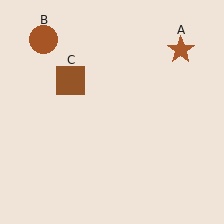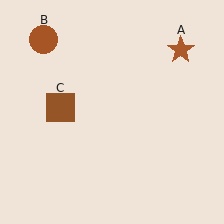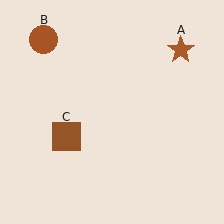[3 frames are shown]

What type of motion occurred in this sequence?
The brown square (object C) rotated counterclockwise around the center of the scene.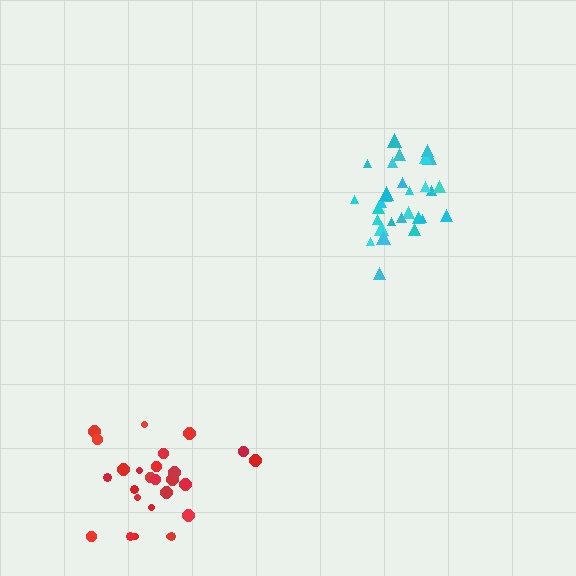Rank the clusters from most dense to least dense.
cyan, red.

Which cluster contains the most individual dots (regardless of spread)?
Cyan (29).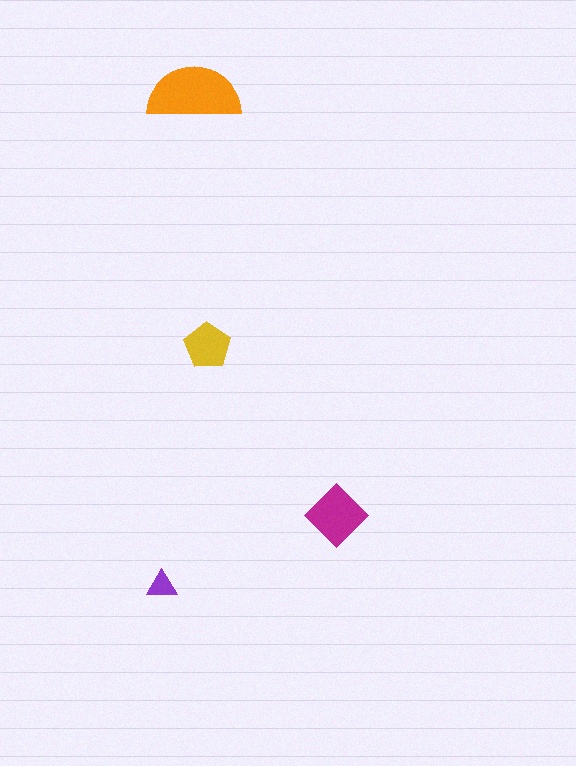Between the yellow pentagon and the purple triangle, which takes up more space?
The yellow pentagon.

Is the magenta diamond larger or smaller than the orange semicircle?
Smaller.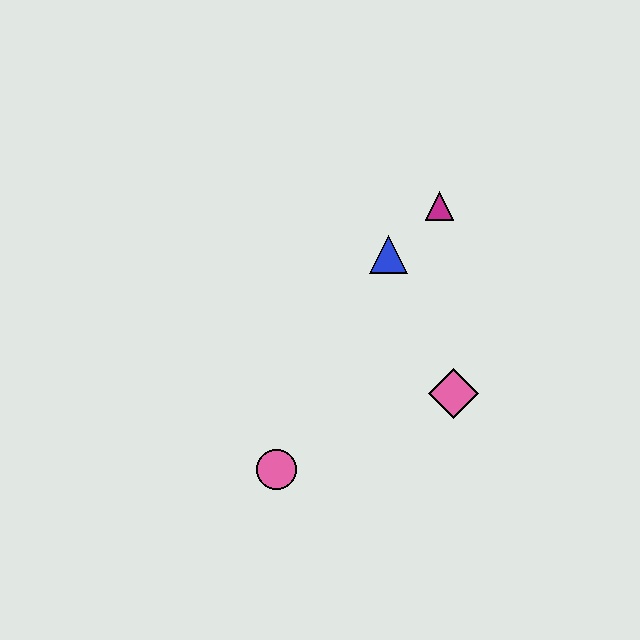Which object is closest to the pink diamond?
The blue triangle is closest to the pink diamond.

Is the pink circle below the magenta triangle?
Yes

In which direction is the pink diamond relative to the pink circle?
The pink diamond is to the right of the pink circle.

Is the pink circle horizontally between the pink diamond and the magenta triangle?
No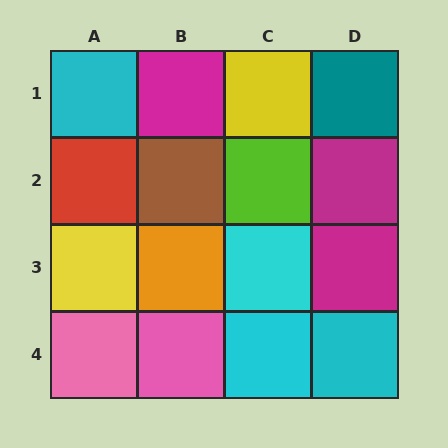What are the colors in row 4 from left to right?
Pink, pink, cyan, cyan.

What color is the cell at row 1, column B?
Magenta.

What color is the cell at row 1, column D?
Teal.